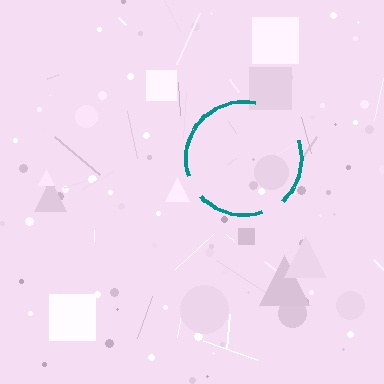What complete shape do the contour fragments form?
The contour fragments form a circle.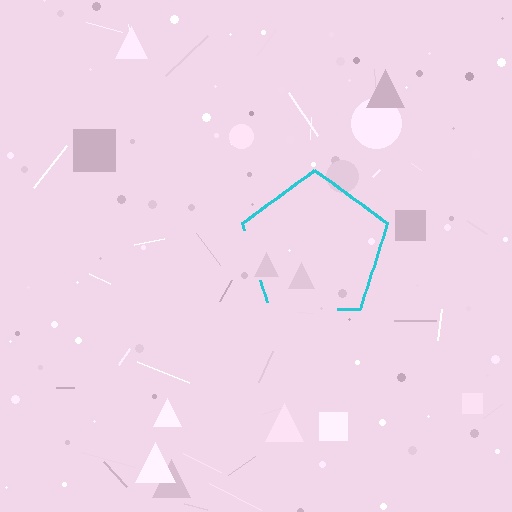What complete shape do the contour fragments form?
The contour fragments form a pentagon.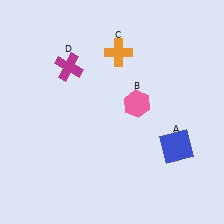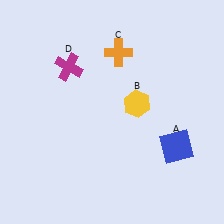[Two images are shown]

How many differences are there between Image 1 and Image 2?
There is 1 difference between the two images.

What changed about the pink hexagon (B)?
In Image 1, B is pink. In Image 2, it changed to yellow.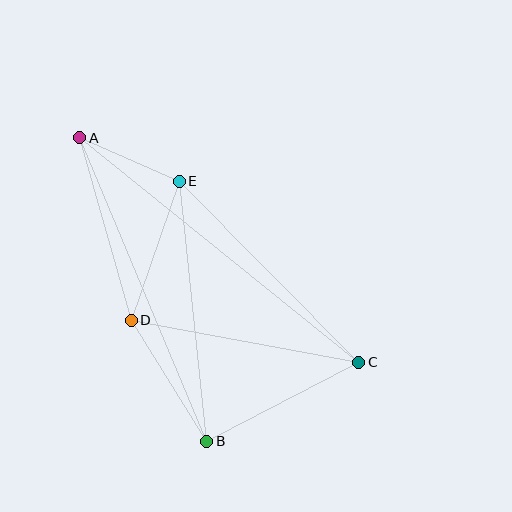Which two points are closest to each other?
Points A and E are closest to each other.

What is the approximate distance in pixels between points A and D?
The distance between A and D is approximately 190 pixels.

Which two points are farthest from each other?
Points A and C are farthest from each other.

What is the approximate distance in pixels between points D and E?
The distance between D and E is approximately 147 pixels.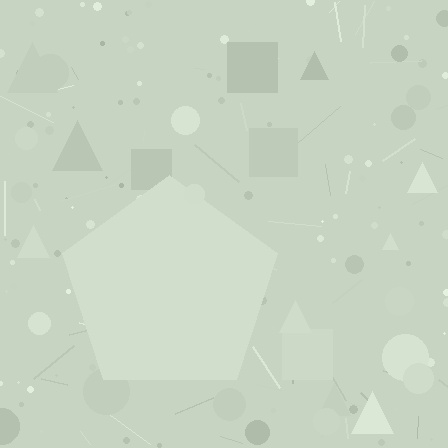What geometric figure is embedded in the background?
A pentagon is embedded in the background.